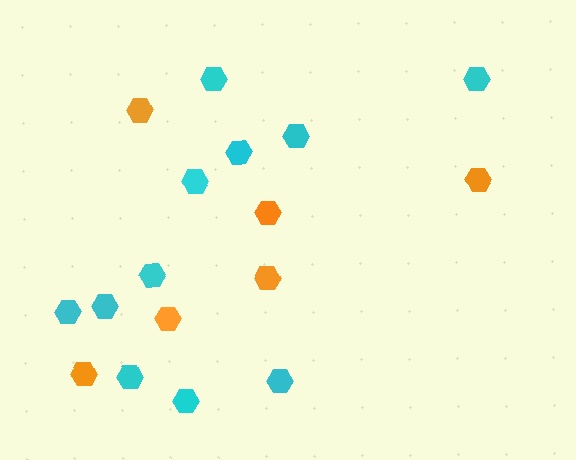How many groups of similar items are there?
There are 2 groups: one group of cyan hexagons (11) and one group of orange hexagons (6).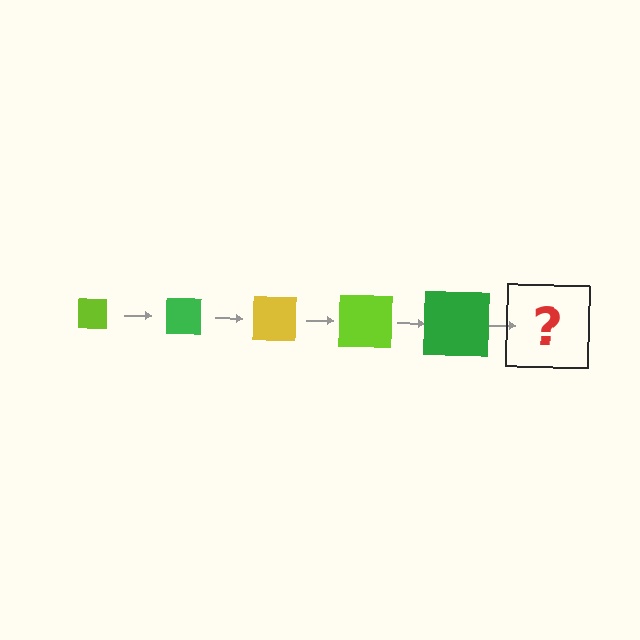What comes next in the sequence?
The next element should be a yellow square, larger than the previous one.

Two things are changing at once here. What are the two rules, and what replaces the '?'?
The two rules are that the square grows larger each step and the color cycles through lime, green, and yellow. The '?' should be a yellow square, larger than the previous one.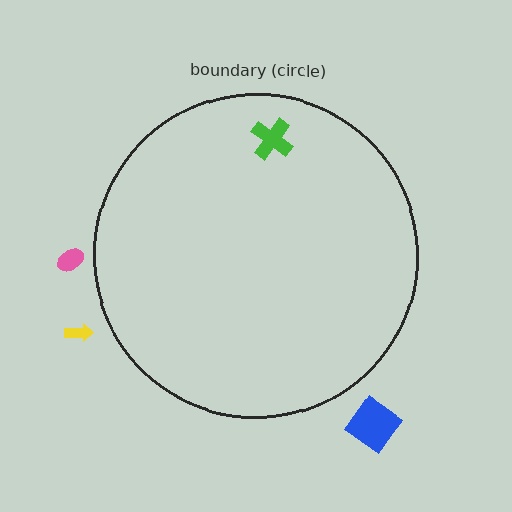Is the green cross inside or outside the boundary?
Inside.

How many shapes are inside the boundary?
1 inside, 3 outside.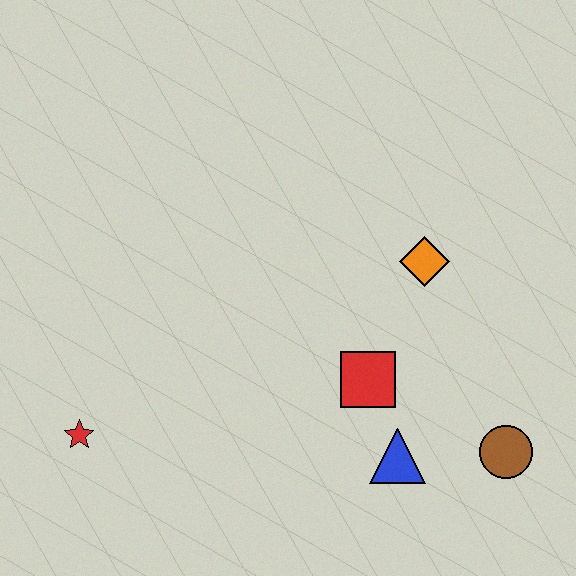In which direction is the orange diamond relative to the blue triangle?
The orange diamond is above the blue triangle.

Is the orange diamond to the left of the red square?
No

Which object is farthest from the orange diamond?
The red star is farthest from the orange diamond.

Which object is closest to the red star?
The red square is closest to the red star.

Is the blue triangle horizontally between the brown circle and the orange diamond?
No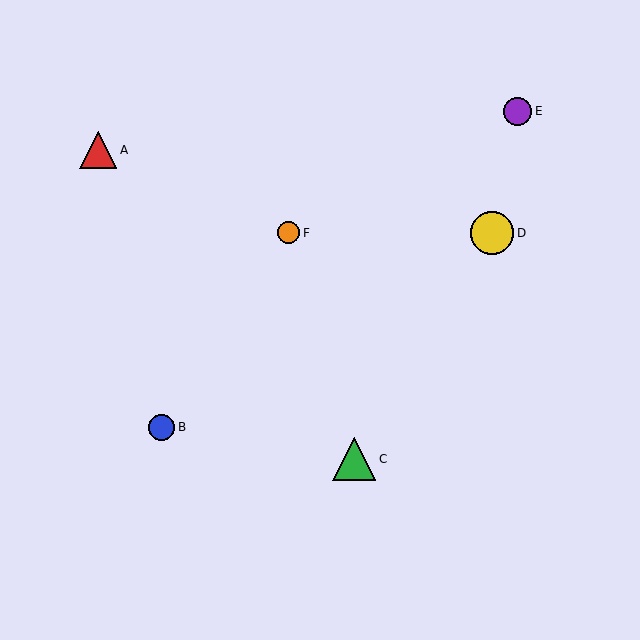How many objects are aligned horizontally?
2 objects (D, F) are aligned horizontally.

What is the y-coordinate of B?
Object B is at y≈427.